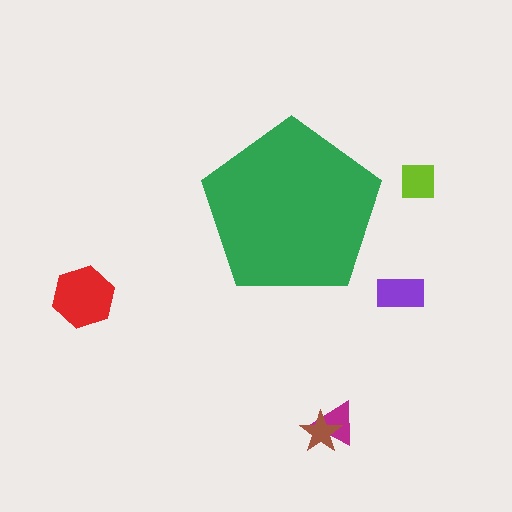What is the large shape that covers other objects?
A green pentagon.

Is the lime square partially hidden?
No, the lime square is fully visible.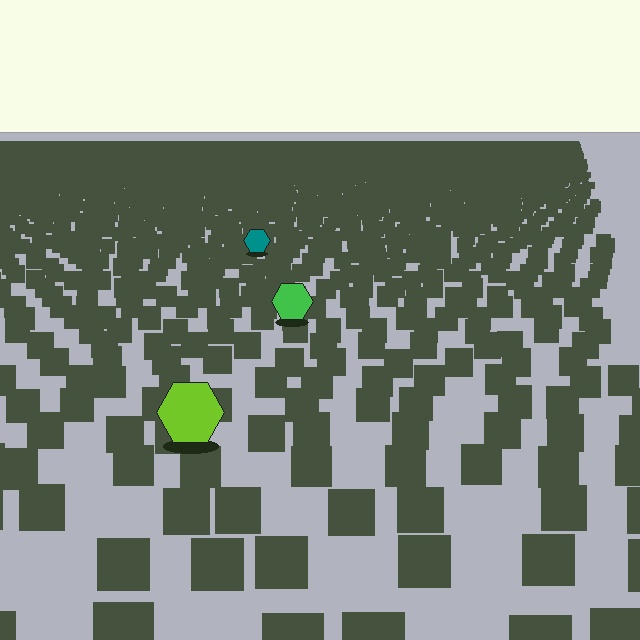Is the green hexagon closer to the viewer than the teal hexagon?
Yes. The green hexagon is closer — you can tell from the texture gradient: the ground texture is coarser near it.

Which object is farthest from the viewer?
The teal hexagon is farthest from the viewer. It appears smaller and the ground texture around it is denser.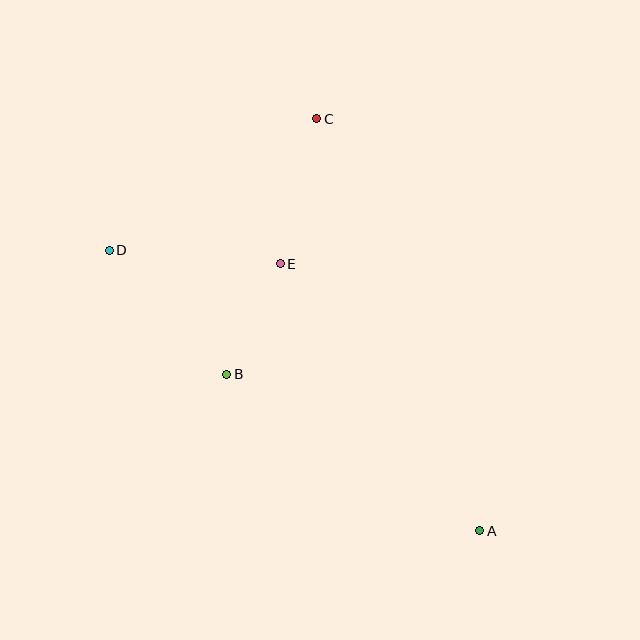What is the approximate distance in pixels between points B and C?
The distance between B and C is approximately 271 pixels.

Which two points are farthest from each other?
Points A and D are farthest from each other.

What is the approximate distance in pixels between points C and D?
The distance between C and D is approximately 246 pixels.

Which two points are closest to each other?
Points B and E are closest to each other.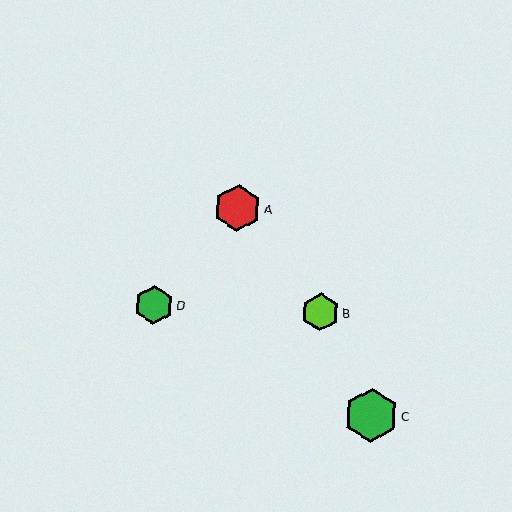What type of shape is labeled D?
Shape D is a green hexagon.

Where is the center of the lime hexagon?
The center of the lime hexagon is at (321, 312).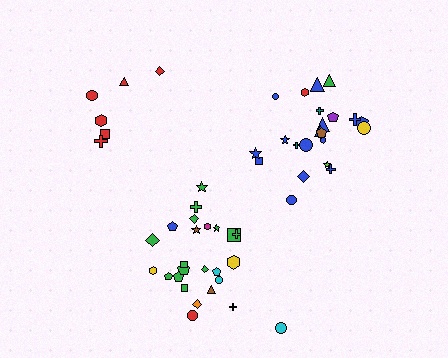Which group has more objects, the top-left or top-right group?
The top-right group.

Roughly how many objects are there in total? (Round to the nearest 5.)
Roughly 55 objects in total.